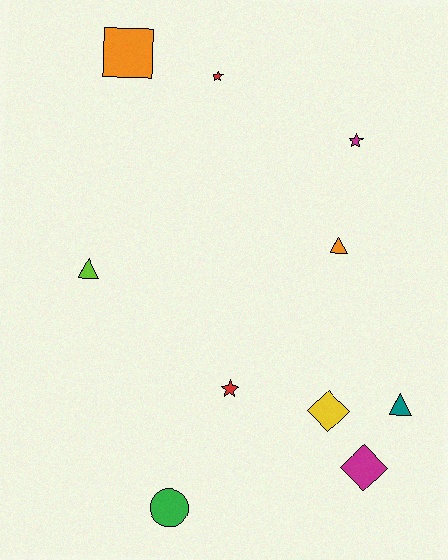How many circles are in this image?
There is 1 circle.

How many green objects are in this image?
There is 1 green object.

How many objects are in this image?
There are 10 objects.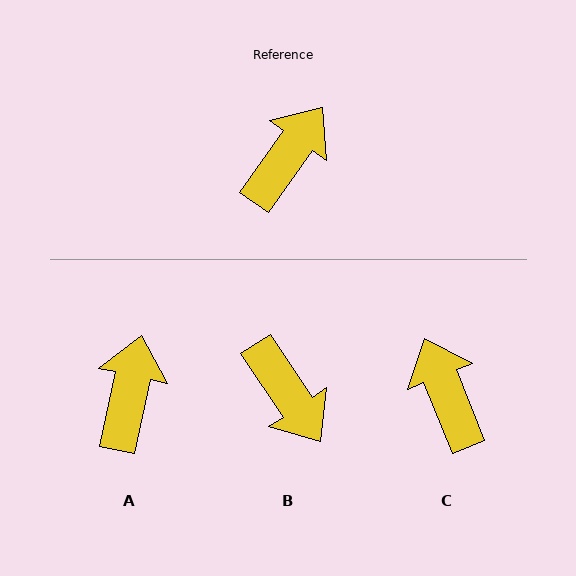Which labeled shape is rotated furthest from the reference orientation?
B, about 111 degrees away.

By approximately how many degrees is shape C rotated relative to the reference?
Approximately 57 degrees counter-clockwise.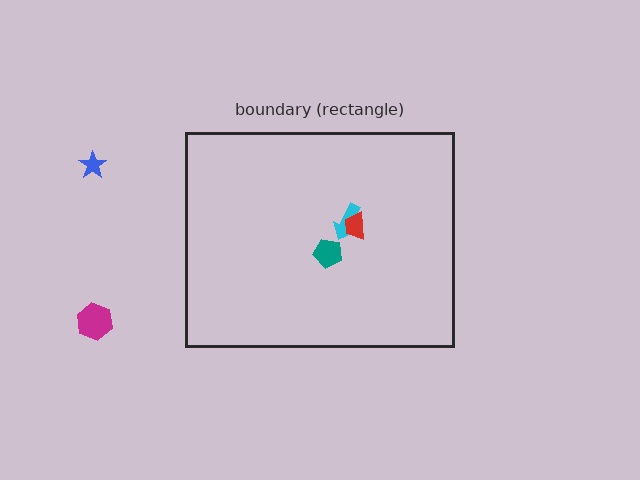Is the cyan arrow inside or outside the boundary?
Inside.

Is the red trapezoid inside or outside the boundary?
Inside.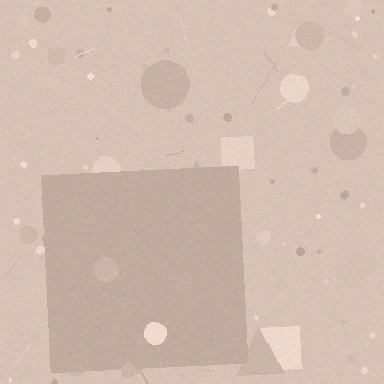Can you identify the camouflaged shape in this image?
The camouflaged shape is a square.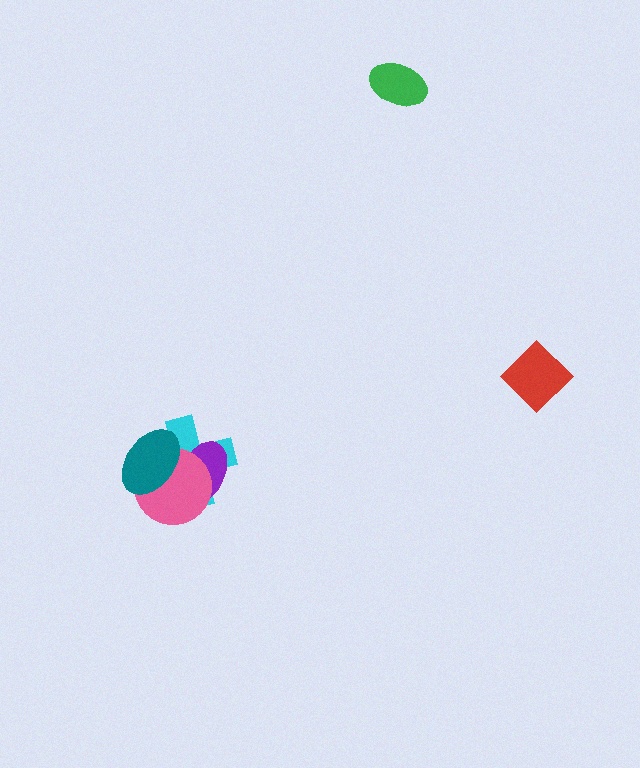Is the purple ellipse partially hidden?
Yes, it is partially covered by another shape.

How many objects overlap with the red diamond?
0 objects overlap with the red diamond.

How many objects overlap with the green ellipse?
0 objects overlap with the green ellipse.